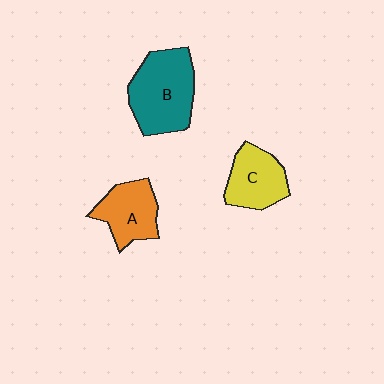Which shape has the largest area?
Shape B (teal).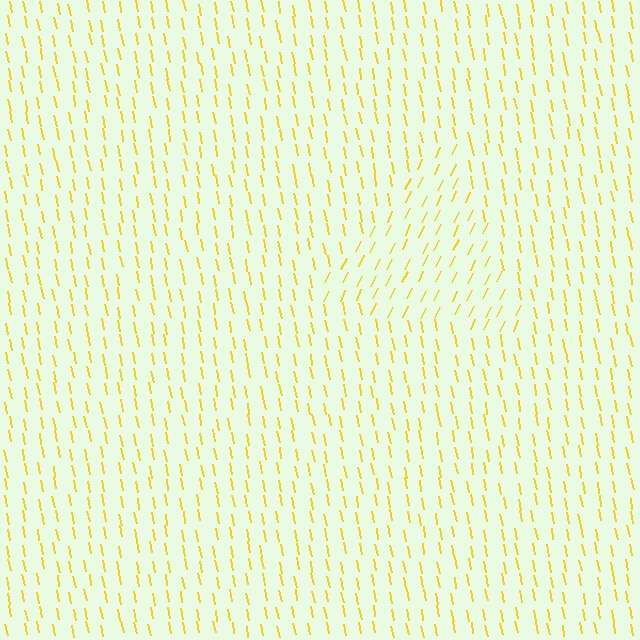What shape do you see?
I see a triangle.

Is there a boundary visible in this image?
Yes, there is a texture boundary formed by a change in line orientation.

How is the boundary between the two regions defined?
The boundary is defined purely by a change in line orientation (approximately 36 degrees difference). All lines are the same color and thickness.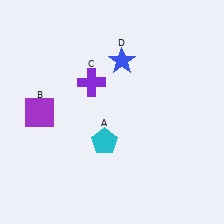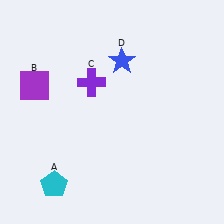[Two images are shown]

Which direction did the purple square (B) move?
The purple square (B) moved up.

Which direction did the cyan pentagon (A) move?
The cyan pentagon (A) moved left.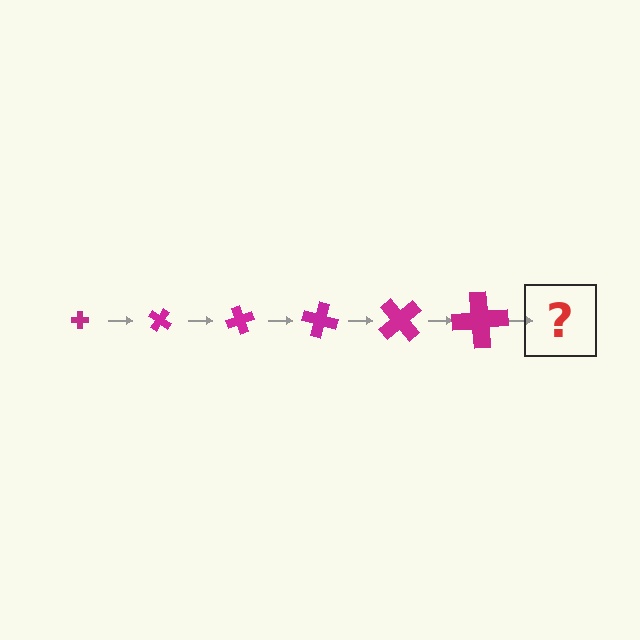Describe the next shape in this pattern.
It should be a cross, larger than the previous one and rotated 210 degrees from the start.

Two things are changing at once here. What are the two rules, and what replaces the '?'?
The two rules are that the cross grows larger each step and it rotates 35 degrees each step. The '?' should be a cross, larger than the previous one and rotated 210 degrees from the start.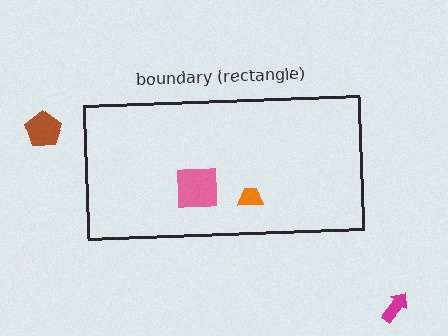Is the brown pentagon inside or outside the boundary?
Outside.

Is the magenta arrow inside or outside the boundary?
Outside.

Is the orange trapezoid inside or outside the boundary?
Inside.